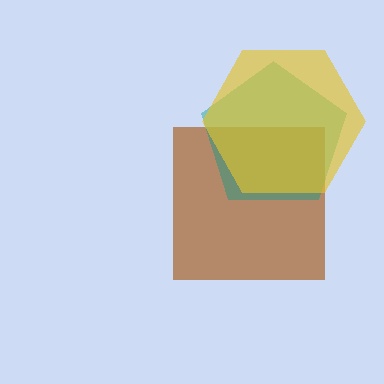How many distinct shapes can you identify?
There are 3 distinct shapes: a brown square, a teal pentagon, a yellow hexagon.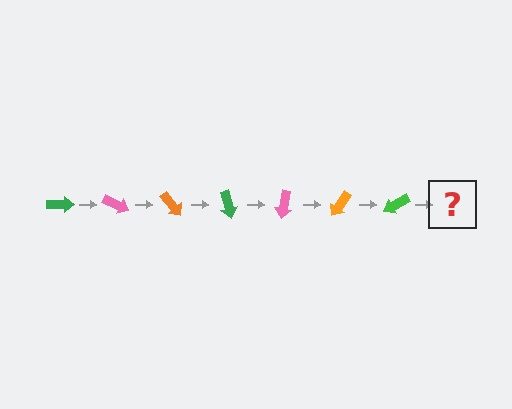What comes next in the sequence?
The next element should be a pink arrow, rotated 175 degrees from the start.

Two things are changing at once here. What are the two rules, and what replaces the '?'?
The two rules are that it rotates 25 degrees each step and the color cycles through green, pink, and orange. The '?' should be a pink arrow, rotated 175 degrees from the start.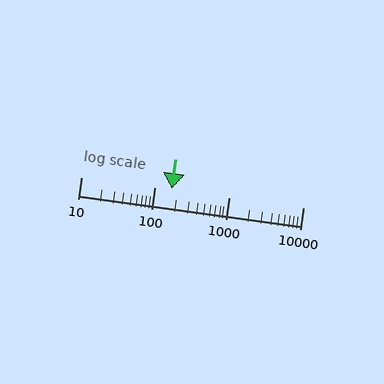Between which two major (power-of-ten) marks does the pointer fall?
The pointer is between 100 and 1000.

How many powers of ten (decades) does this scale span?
The scale spans 3 decades, from 10 to 10000.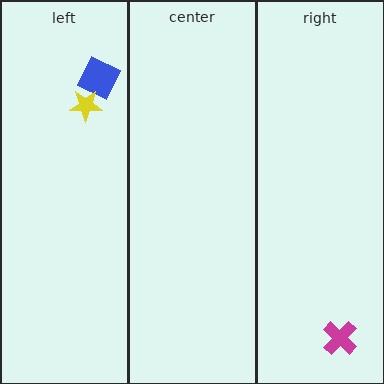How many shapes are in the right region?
1.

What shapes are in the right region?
The magenta cross.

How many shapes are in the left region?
2.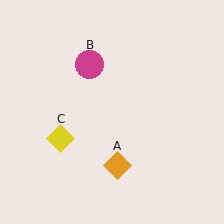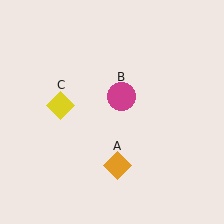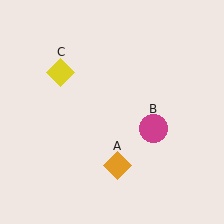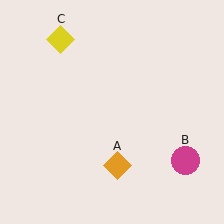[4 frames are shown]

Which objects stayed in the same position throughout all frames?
Orange diamond (object A) remained stationary.